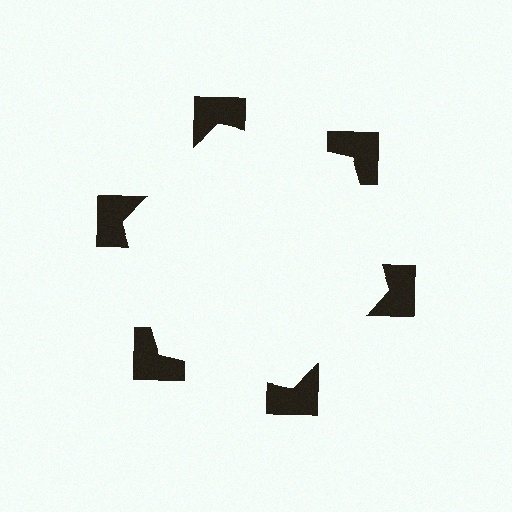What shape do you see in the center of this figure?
An illusory hexagon — its edges are inferred from the aligned wedge cuts in the notched squares, not physically drawn.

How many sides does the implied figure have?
6 sides.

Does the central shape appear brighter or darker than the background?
It typically appears slightly brighter than the background, even though no actual brightness change is drawn.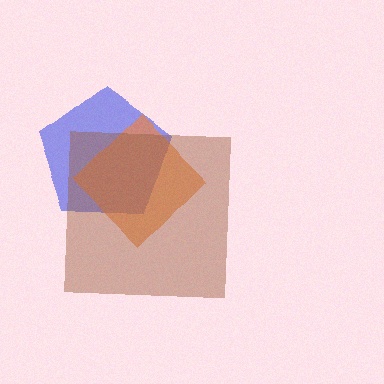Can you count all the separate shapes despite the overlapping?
Yes, there are 3 separate shapes.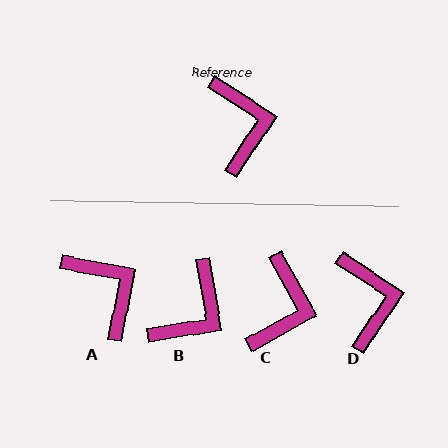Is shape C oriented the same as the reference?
No, it is off by about 28 degrees.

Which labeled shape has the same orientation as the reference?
D.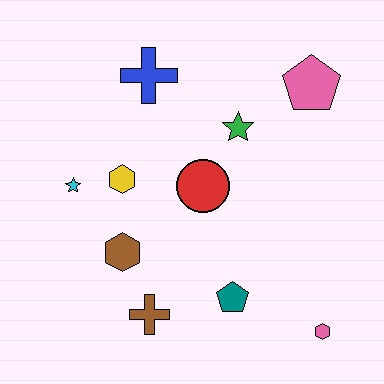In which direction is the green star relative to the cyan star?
The green star is to the right of the cyan star.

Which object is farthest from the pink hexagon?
The blue cross is farthest from the pink hexagon.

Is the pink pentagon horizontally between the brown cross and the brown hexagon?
No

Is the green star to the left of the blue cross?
No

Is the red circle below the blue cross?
Yes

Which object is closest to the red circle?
The green star is closest to the red circle.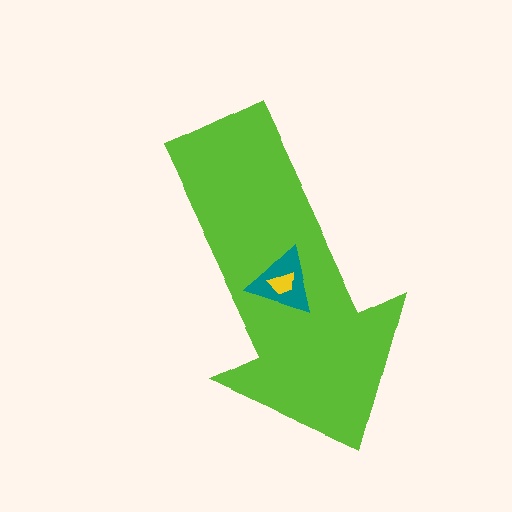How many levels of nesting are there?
3.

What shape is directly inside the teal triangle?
The yellow trapezoid.